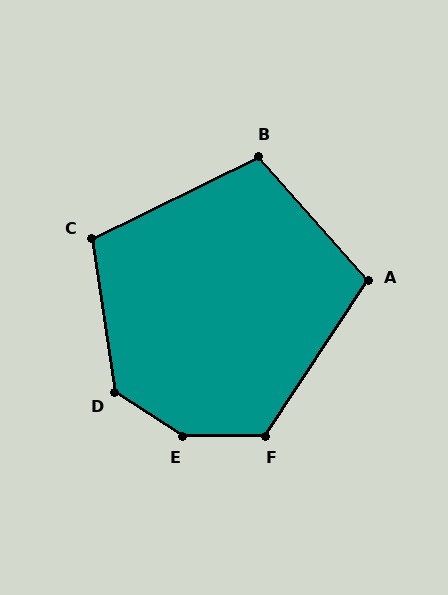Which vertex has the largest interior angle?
E, at approximately 147 degrees.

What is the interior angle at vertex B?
Approximately 105 degrees (obtuse).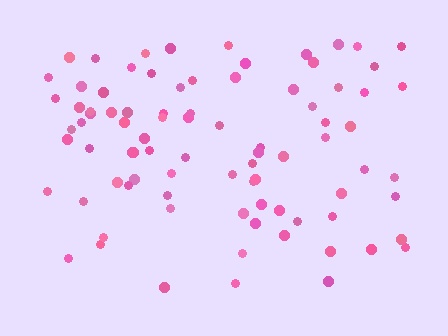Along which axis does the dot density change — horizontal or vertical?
Vertical.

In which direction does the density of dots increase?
From bottom to top, with the top side densest.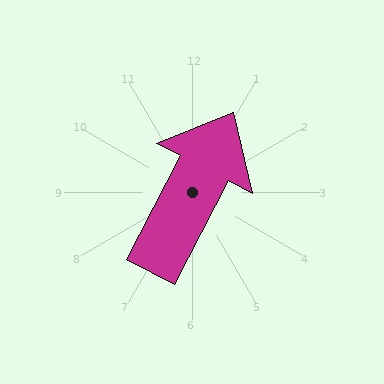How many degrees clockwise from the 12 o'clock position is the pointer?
Approximately 28 degrees.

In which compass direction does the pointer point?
Northeast.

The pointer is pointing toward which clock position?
Roughly 1 o'clock.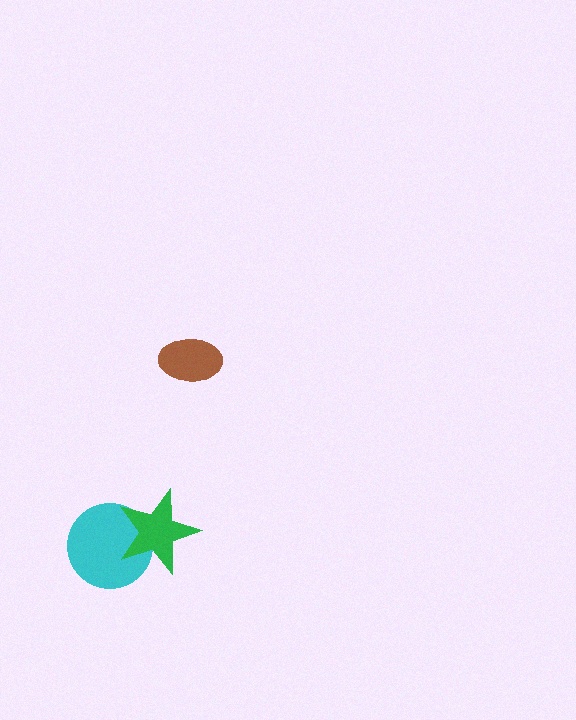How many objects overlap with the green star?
1 object overlaps with the green star.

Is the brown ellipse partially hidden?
No, no other shape covers it.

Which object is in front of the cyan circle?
The green star is in front of the cyan circle.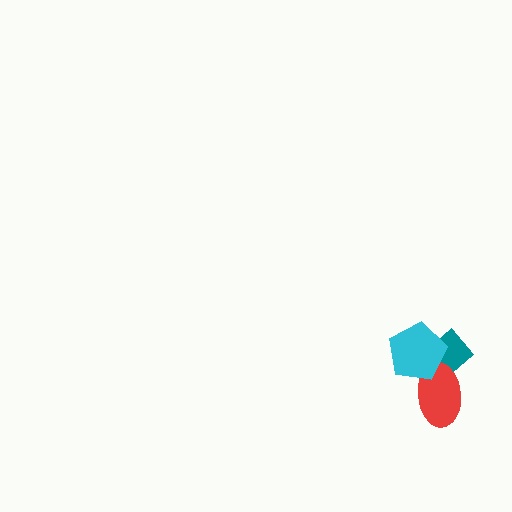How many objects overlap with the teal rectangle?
2 objects overlap with the teal rectangle.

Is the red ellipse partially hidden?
Yes, it is partially covered by another shape.